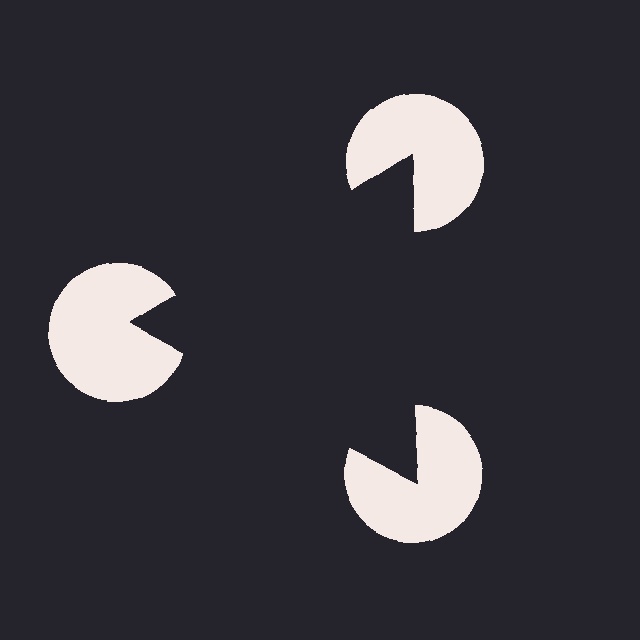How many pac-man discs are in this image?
There are 3 — one at each vertex of the illusory triangle.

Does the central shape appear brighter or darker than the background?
It typically appears slightly darker than the background, even though no actual brightness change is drawn.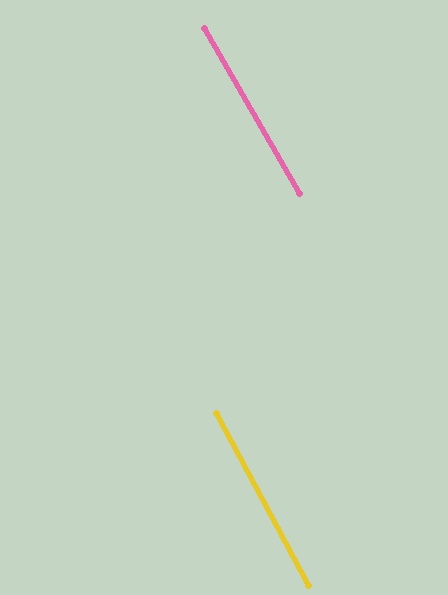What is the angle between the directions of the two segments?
Approximately 2 degrees.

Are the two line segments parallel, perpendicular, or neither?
Parallel — their directions differ by only 1.6°.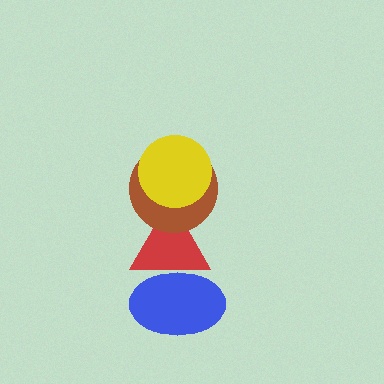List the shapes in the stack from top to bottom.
From top to bottom: the yellow circle, the brown circle, the red triangle, the blue ellipse.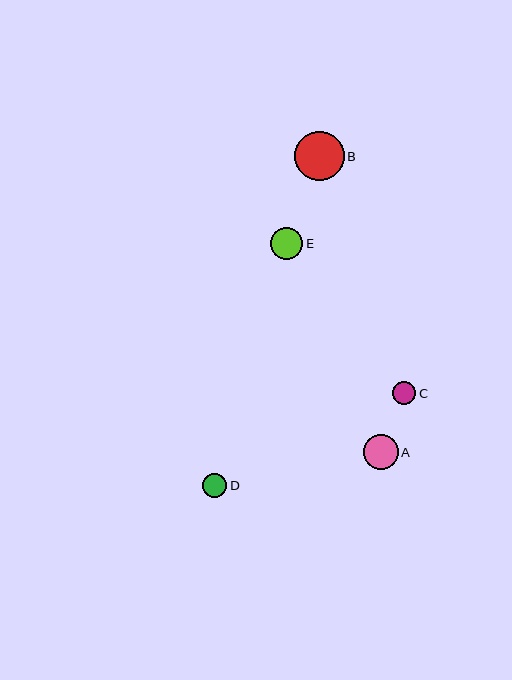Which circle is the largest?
Circle B is the largest with a size of approximately 50 pixels.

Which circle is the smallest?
Circle C is the smallest with a size of approximately 23 pixels.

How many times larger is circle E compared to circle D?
Circle E is approximately 1.3 times the size of circle D.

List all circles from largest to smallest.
From largest to smallest: B, A, E, D, C.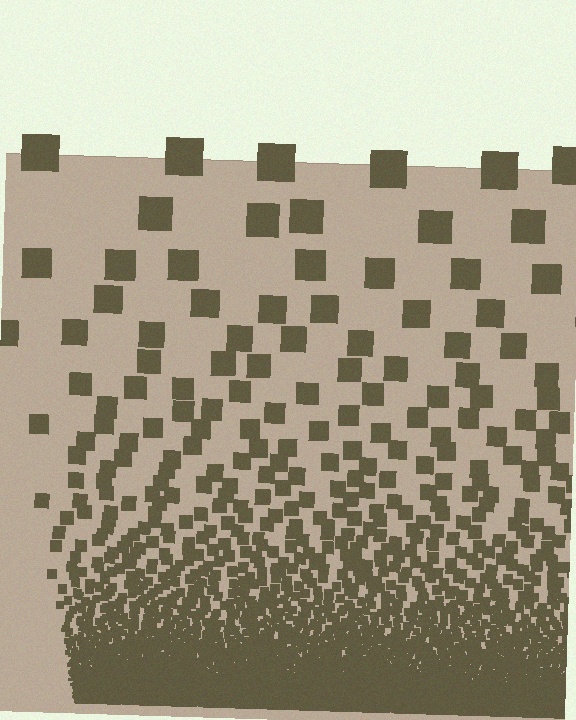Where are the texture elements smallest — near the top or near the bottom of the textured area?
Near the bottom.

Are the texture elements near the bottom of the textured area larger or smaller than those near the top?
Smaller. The gradient is inverted — elements near the bottom are smaller and denser.